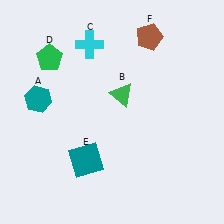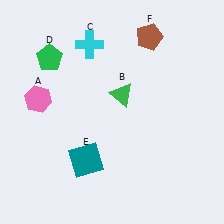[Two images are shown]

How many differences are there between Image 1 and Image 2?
There is 1 difference between the two images.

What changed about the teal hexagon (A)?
In Image 1, A is teal. In Image 2, it changed to pink.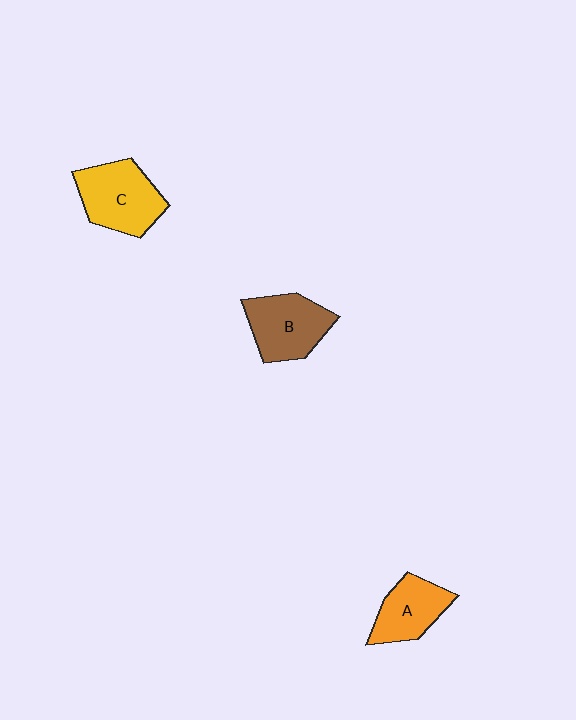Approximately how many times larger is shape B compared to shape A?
Approximately 1.2 times.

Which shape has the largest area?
Shape C (yellow).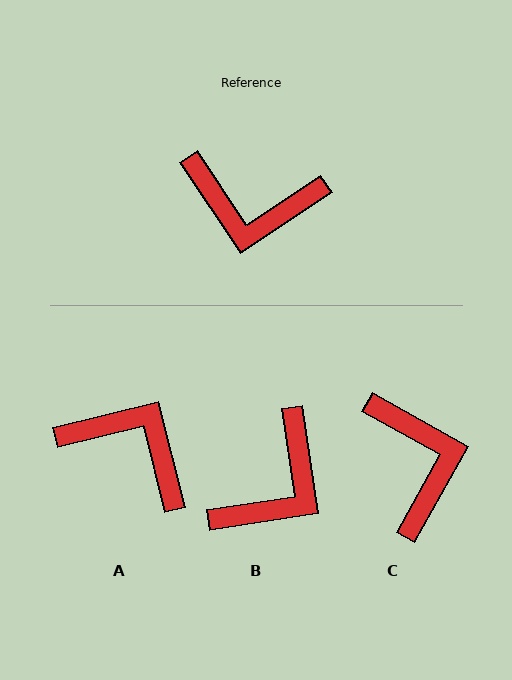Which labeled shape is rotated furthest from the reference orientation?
A, about 160 degrees away.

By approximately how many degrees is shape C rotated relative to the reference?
Approximately 117 degrees counter-clockwise.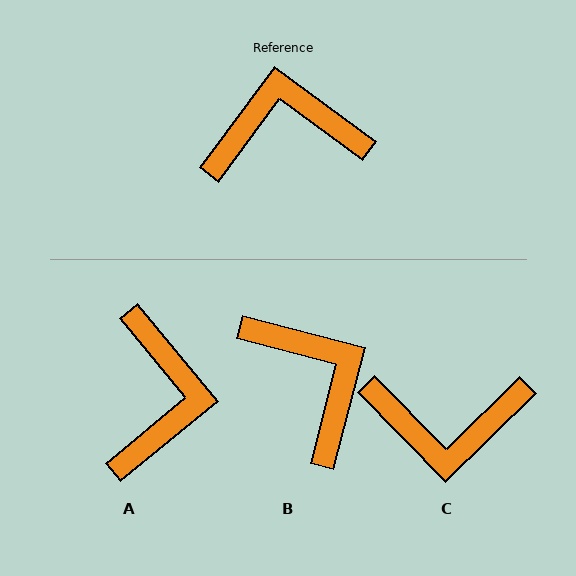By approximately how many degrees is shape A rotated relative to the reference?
Approximately 104 degrees clockwise.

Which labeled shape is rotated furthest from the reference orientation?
C, about 171 degrees away.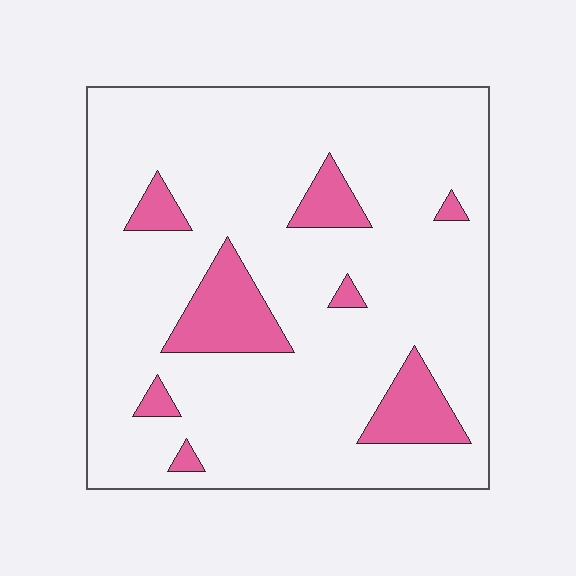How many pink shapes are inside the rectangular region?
8.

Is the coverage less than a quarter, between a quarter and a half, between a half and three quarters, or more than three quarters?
Less than a quarter.